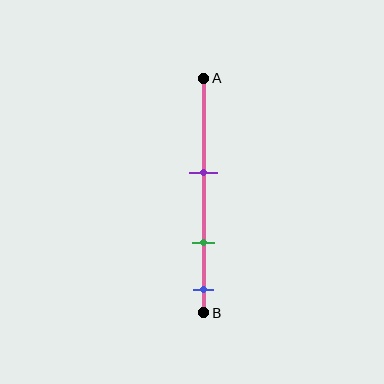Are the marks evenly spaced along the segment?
Yes, the marks are approximately evenly spaced.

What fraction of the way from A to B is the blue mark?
The blue mark is approximately 90% (0.9) of the way from A to B.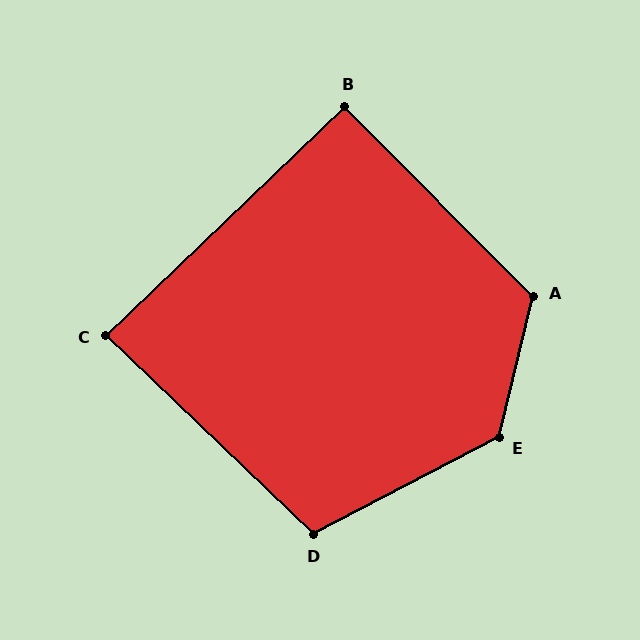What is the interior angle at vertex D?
Approximately 109 degrees (obtuse).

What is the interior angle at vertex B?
Approximately 91 degrees (approximately right).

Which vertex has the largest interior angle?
E, at approximately 131 degrees.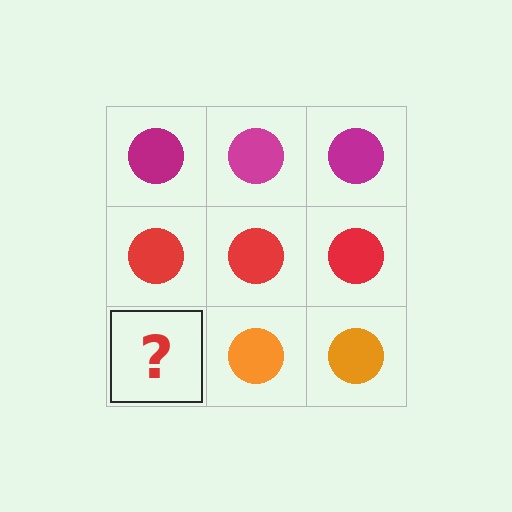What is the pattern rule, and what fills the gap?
The rule is that each row has a consistent color. The gap should be filled with an orange circle.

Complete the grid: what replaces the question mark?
The question mark should be replaced with an orange circle.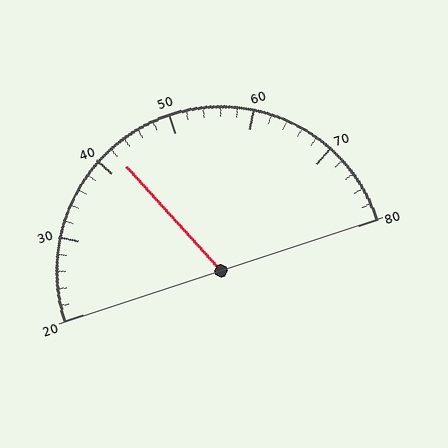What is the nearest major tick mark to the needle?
The nearest major tick mark is 40.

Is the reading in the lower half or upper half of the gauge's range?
The reading is in the lower half of the range (20 to 80).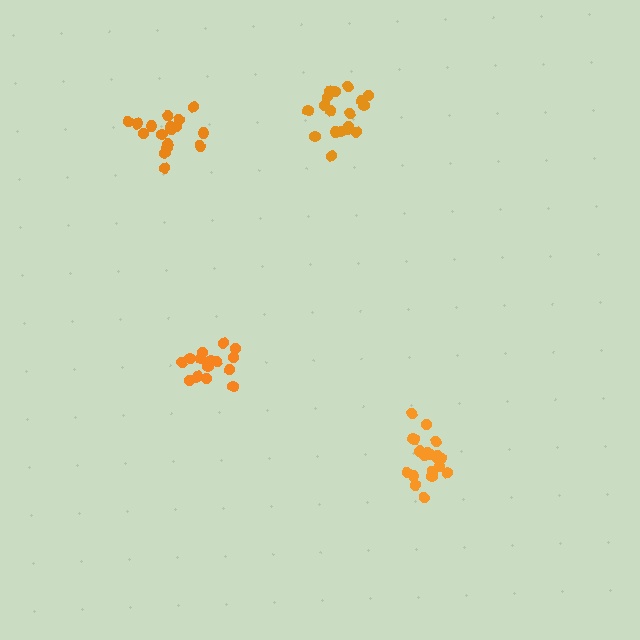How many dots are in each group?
Group 1: 21 dots, Group 2: 15 dots, Group 3: 18 dots, Group 4: 18 dots (72 total).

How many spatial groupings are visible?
There are 4 spatial groupings.